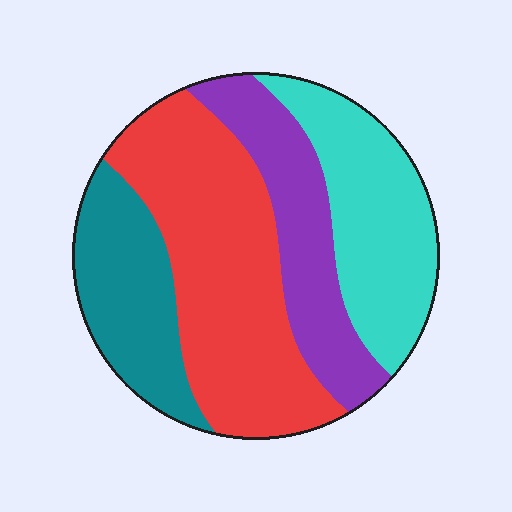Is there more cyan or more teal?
Cyan.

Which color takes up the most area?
Red, at roughly 40%.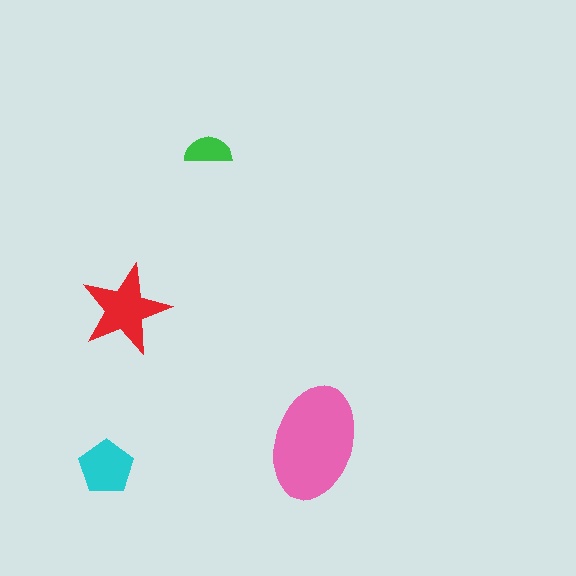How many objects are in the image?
There are 4 objects in the image.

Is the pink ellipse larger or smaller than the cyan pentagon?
Larger.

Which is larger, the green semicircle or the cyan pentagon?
The cyan pentagon.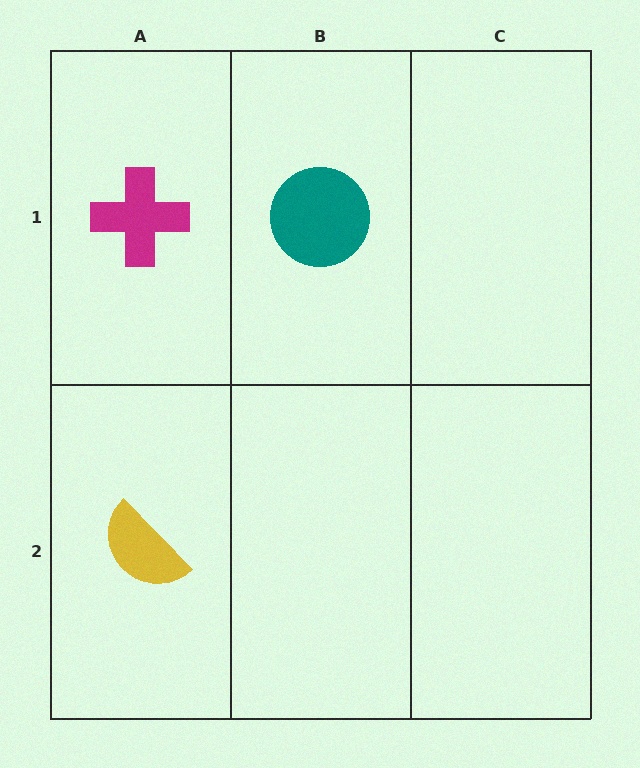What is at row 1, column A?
A magenta cross.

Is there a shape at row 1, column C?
No, that cell is empty.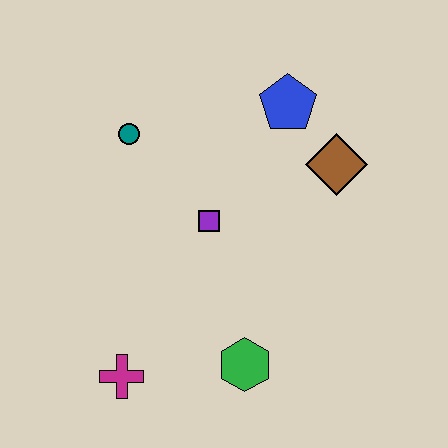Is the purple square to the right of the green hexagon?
No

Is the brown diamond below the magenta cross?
No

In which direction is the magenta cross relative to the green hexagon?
The magenta cross is to the left of the green hexagon.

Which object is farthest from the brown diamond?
The magenta cross is farthest from the brown diamond.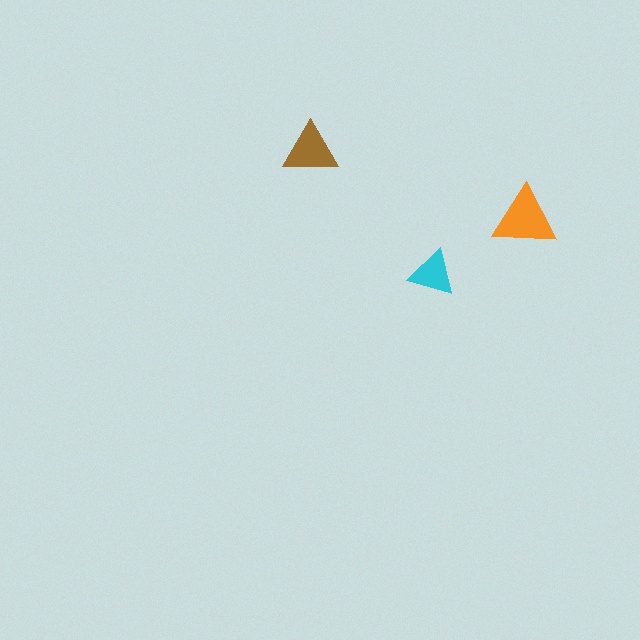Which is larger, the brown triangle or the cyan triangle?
The brown one.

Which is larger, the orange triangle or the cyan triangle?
The orange one.